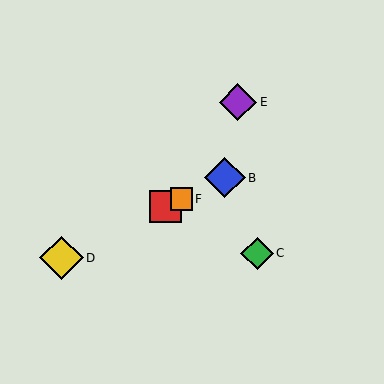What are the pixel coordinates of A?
Object A is at (166, 207).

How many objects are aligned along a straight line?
4 objects (A, B, D, F) are aligned along a straight line.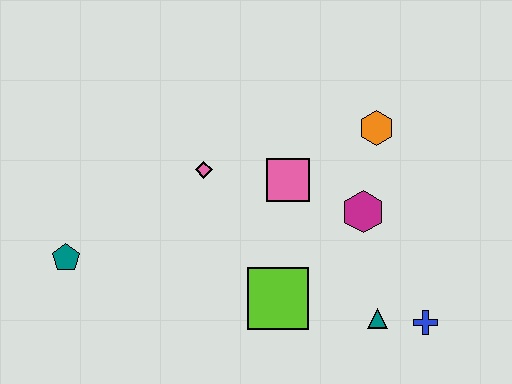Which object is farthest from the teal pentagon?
The blue cross is farthest from the teal pentagon.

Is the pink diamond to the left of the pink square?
Yes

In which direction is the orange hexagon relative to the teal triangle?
The orange hexagon is above the teal triangle.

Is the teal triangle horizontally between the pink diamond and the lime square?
No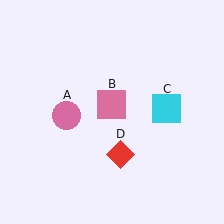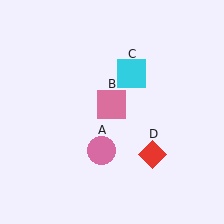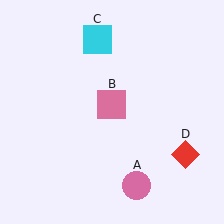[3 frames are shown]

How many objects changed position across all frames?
3 objects changed position: pink circle (object A), cyan square (object C), red diamond (object D).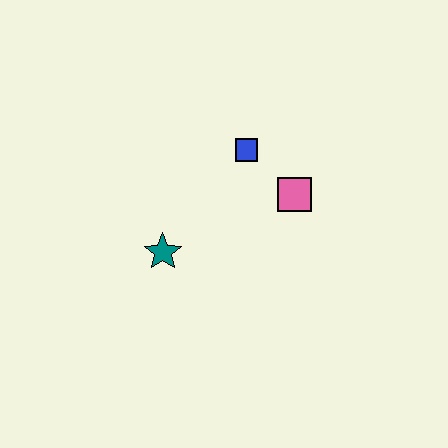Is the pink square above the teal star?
Yes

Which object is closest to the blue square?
The pink square is closest to the blue square.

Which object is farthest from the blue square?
The teal star is farthest from the blue square.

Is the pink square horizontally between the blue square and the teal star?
No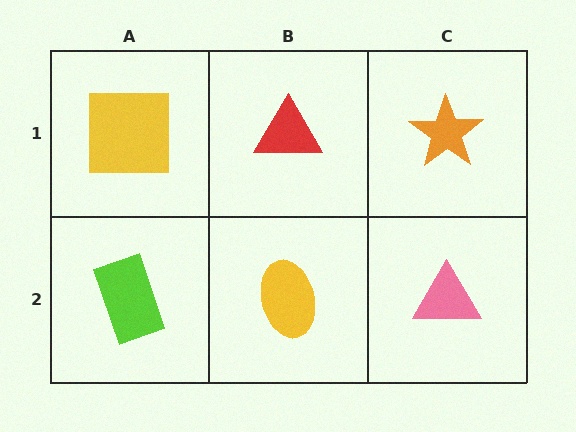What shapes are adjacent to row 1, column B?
A yellow ellipse (row 2, column B), a yellow square (row 1, column A), an orange star (row 1, column C).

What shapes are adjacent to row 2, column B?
A red triangle (row 1, column B), a lime rectangle (row 2, column A), a pink triangle (row 2, column C).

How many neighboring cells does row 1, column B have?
3.